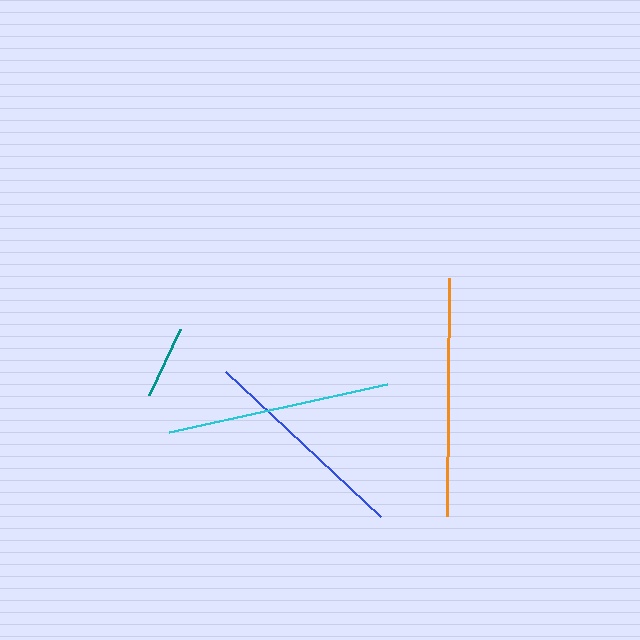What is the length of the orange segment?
The orange segment is approximately 238 pixels long.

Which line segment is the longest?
The orange line is the longest at approximately 238 pixels.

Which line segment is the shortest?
The teal line is the shortest at approximately 72 pixels.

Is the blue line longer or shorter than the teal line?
The blue line is longer than the teal line.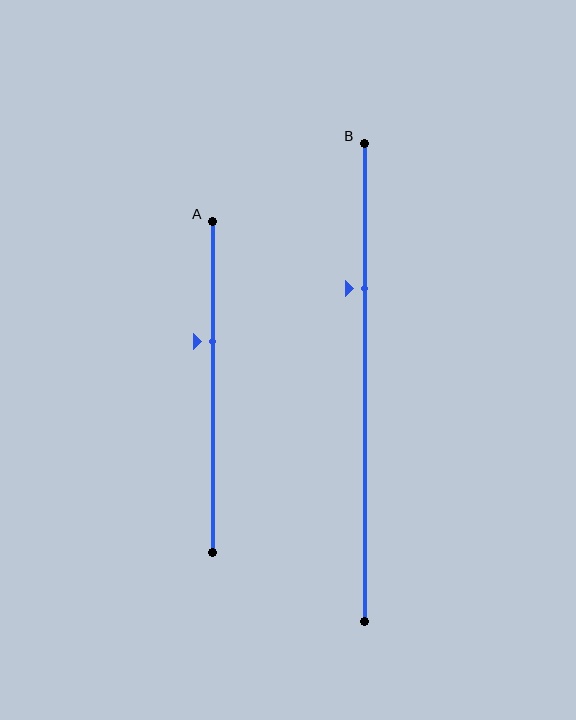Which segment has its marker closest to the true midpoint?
Segment A has its marker closest to the true midpoint.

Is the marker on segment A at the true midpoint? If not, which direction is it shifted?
No, the marker on segment A is shifted upward by about 14% of the segment length.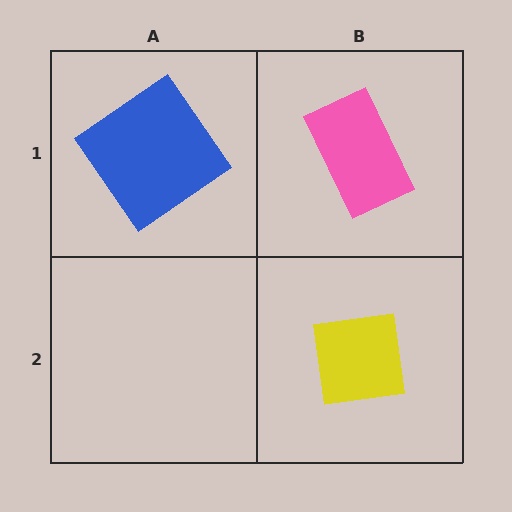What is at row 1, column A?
A blue diamond.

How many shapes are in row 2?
1 shape.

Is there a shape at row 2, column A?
No, that cell is empty.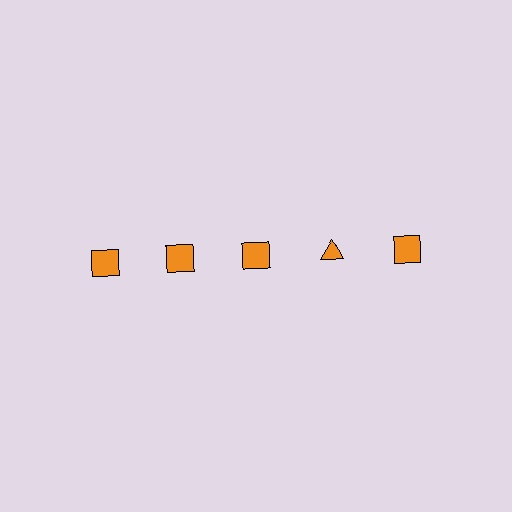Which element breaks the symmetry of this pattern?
The orange triangle in the top row, second from right column breaks the symmetry. All other shapes are orange squares.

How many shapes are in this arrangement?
There are 5 shapes arranged in a grid pattern.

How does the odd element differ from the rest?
It has a different shape: triangle instead of square.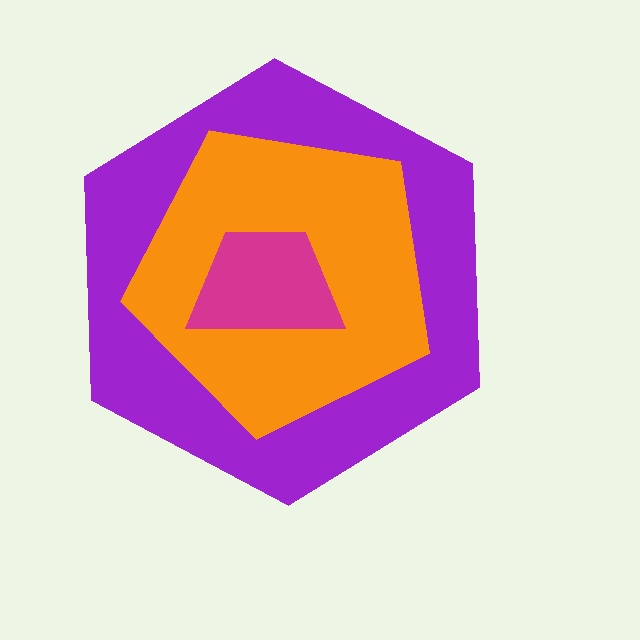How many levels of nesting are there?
3.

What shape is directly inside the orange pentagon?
The magenta trapezoid.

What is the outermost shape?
The purple hexagon.